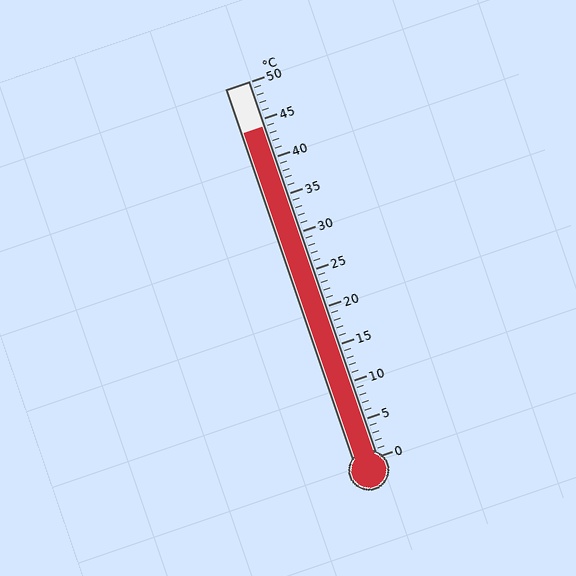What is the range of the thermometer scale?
The thermometer scale ranges from 0°C to 50°C.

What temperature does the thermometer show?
The thermometer shows approximately 44°C.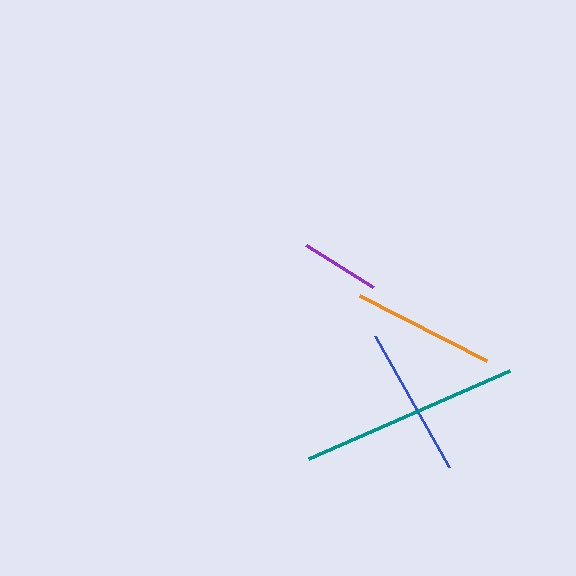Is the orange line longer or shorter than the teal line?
The teal line is longer than the orange line.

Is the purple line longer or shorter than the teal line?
The teal line is longer than the purple line.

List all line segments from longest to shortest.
From longest to shortest: teal, blue, orange, purple.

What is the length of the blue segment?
The blue segment is approximately 150 pixels long.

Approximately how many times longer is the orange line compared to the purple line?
The orange line is approximately 1.8 times the length of the purple line.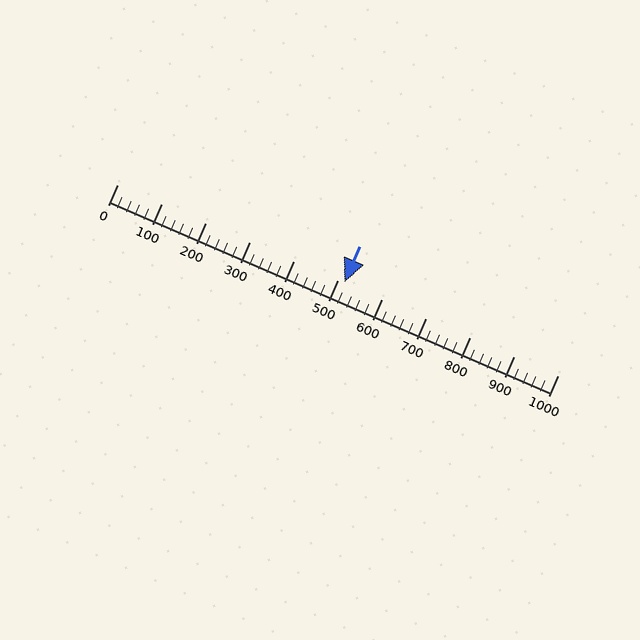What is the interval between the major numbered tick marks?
The major tick marks are spaced 100 units apart.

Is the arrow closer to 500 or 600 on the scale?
The arrow is closer to 500.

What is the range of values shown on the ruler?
The ruler shows values from 0 to 1000.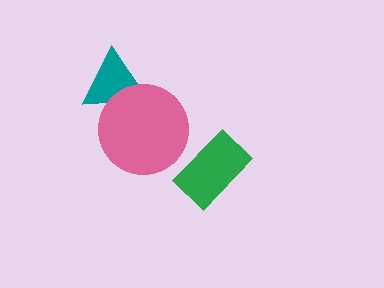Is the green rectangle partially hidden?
No, no other shape covers it.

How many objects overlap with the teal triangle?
1 object overlaps with the teal triangle.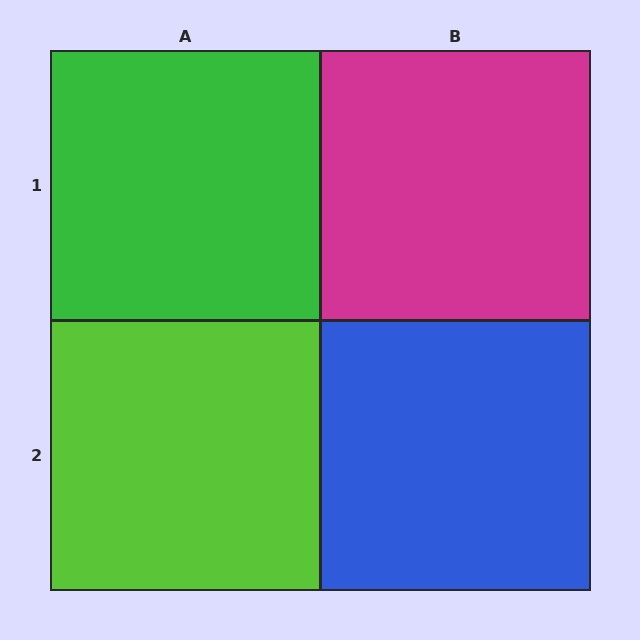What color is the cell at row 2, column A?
Lime.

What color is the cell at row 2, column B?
Blue.